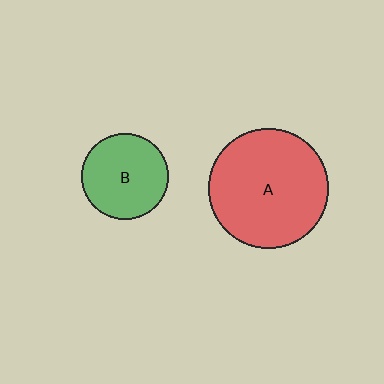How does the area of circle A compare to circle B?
Approximately 2.0 times.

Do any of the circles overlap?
No, none of the circles overlap.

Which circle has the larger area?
Circle A (red).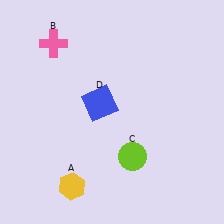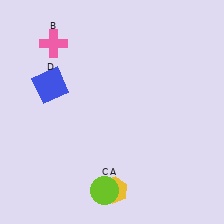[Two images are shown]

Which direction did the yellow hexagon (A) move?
The yellow hexagon (A) moved right.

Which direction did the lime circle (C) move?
The lime circle (C) moved down.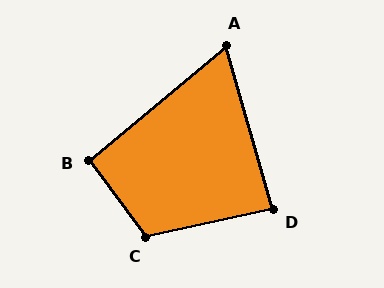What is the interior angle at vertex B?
Approximately 94 degrees (approximately right).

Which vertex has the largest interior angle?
C, at approximately 114 degrees.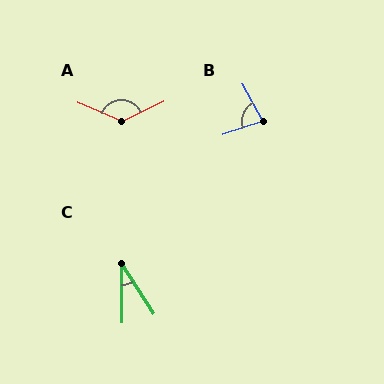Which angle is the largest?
A, at approximately 132 degrees.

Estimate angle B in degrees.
Approximately 80 degrees.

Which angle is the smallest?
C, at approximately 32 degrees.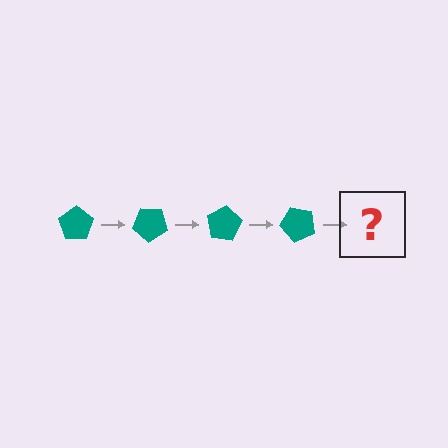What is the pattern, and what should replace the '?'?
The pattern is that the pentagon rotates 40 degrees each step. The '?' should be a teal pentagon rotated 160 degrees.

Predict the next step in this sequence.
The next step is a teal pentagon rotated 160 degrees.